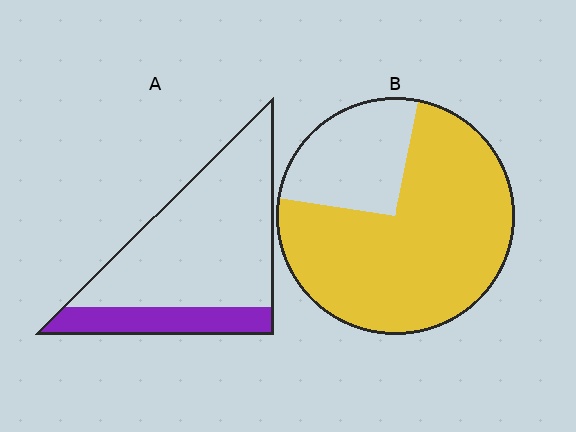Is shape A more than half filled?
No.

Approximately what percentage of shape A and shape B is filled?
A is approximately 20% and B is approximately 75%.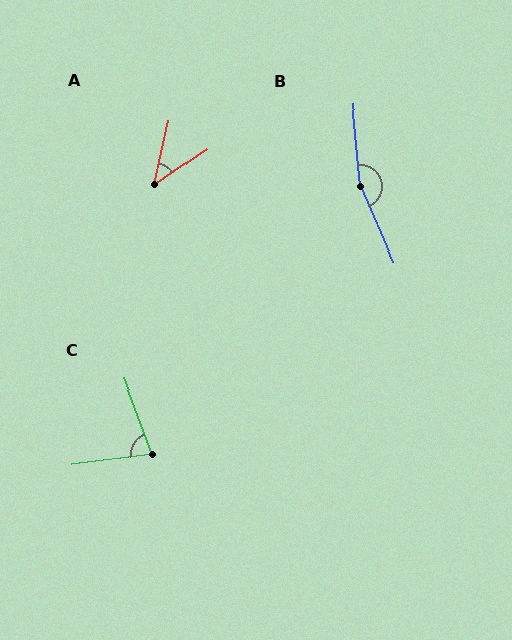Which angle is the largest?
B, at approximately 162 degrees.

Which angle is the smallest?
A, at approximately 42 degrees.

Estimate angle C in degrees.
Approximately 77 degrees.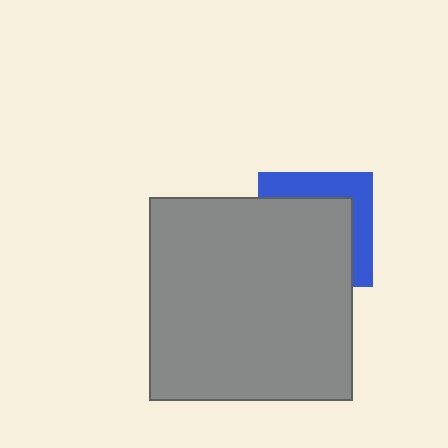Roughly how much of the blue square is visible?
A small part of it is visible (roughly 36%).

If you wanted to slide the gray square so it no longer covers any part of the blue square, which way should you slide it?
Slide it toward the lower-left — that is the most direct way to separate the two shapes.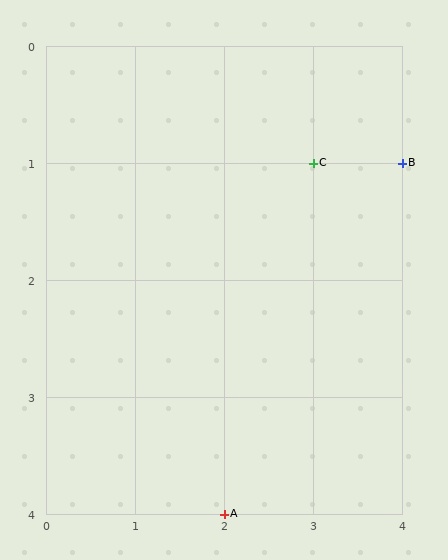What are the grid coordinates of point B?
Point B is at grid coordinates (4, 1).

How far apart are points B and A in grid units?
Points B and A are 2 columns and 3 rows apart (about 3.6 grid units diagonally).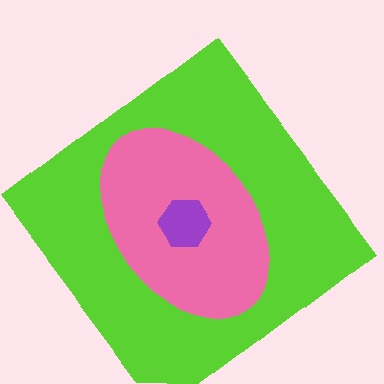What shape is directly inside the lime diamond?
The pink ellipse.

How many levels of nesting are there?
3.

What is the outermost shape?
The lime diamond.